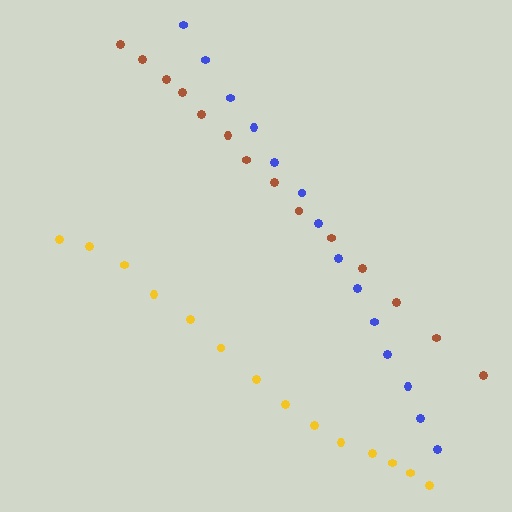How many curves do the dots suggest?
There are 3 distinct paths.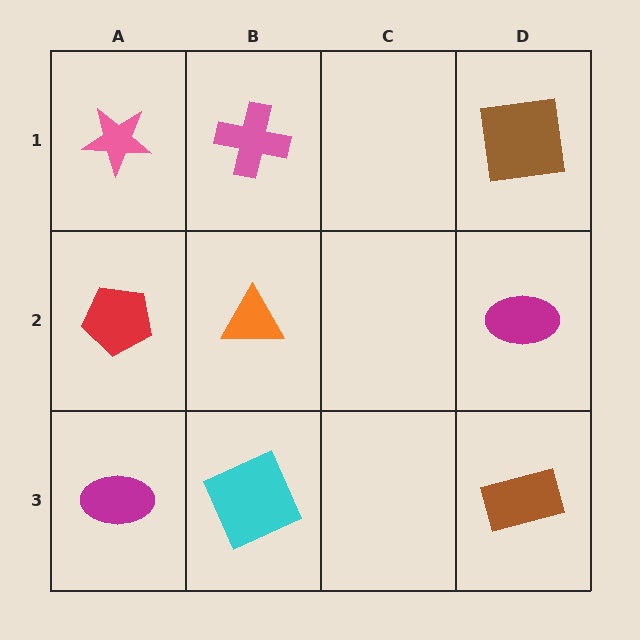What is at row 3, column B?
A cyan square.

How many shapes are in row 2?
3 shapes.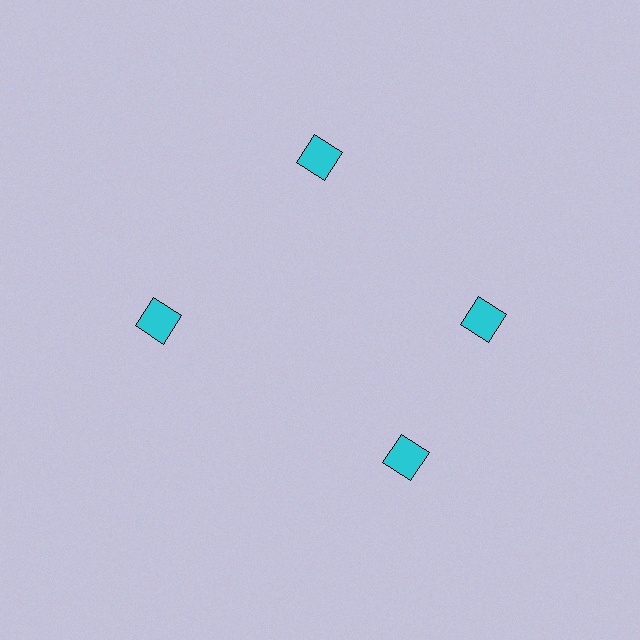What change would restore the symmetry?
The symmetry would be restored by rotating it back into even spacing with its neighbors so that all 4 diamonds sit at equal angles and equal distance from the center.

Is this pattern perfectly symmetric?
No. The 4 cyan diamonds are arranged in a ring, but one element near the 6 o'clock position is rotated out of alignment along the ring, breaking the 4-fold rotational symmetry.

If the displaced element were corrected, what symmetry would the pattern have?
It would have 4-fold rotational symmetry — the pattern would map onto itself every 90 degrees.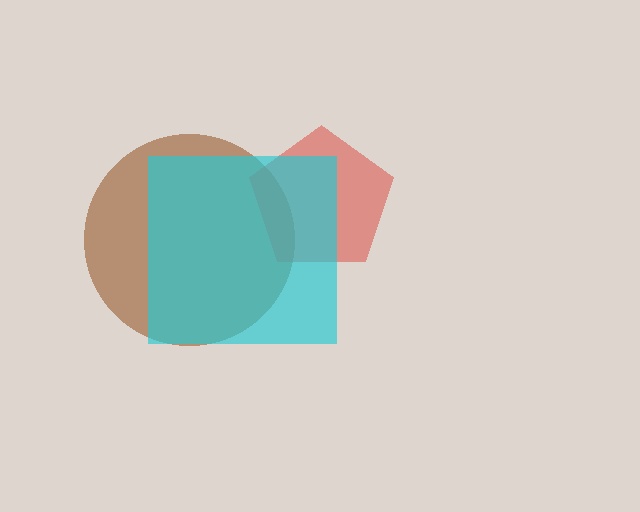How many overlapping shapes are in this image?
There are 3 overlapping shapes in the image.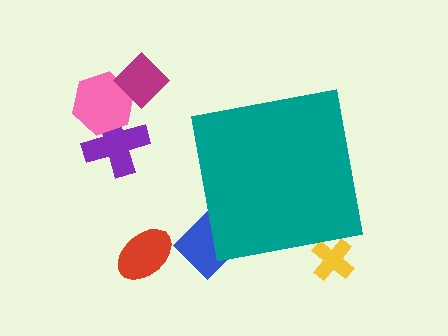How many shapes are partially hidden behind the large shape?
2 shapes are partially hidden.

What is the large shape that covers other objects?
A teal square.